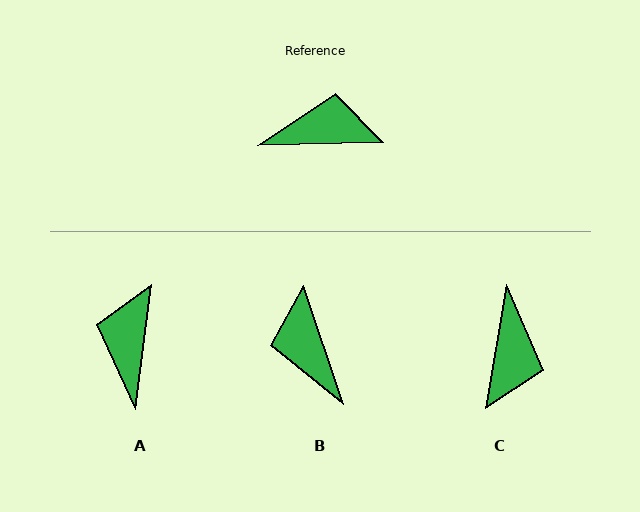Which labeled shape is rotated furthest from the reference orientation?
B, about 107 degrees away.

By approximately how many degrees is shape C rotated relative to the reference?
Approximately 101 degrees clockwise.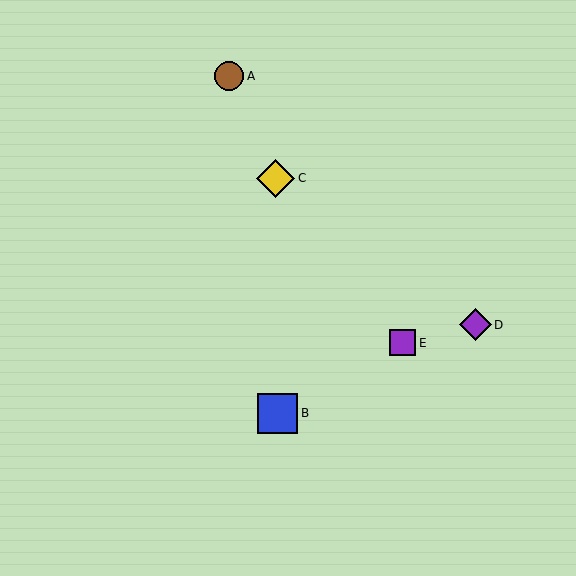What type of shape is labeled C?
Shape C is a yellow diamond.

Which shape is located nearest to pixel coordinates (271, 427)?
The blue square (labeled B) at (278, 413) is nearest to that location.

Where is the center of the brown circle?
The center of the brown circle is at (229, 76).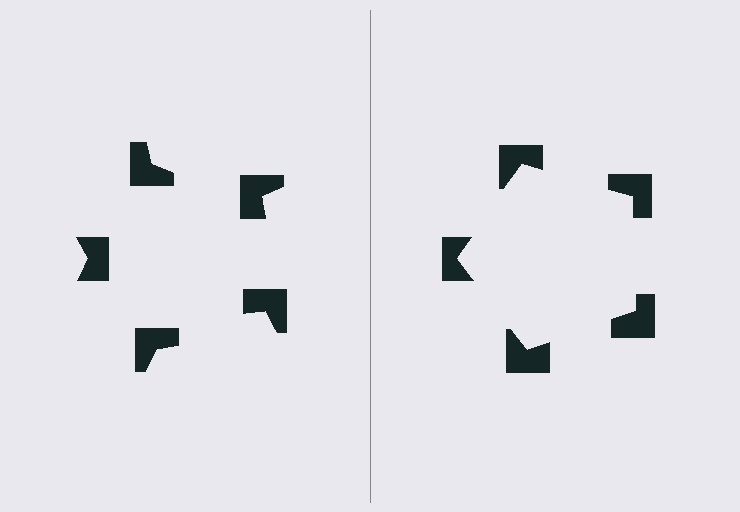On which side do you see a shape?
An illusory pentagon appears on the right side. On the left side the wedge cuts are rotated, so no coherent shape forms.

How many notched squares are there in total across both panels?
10 — 5 on each side.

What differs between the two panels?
The notched squares are positioned identically on both sides; only the wedge orientations differ. On the right they align to a pentagon; on the left they are misaligned.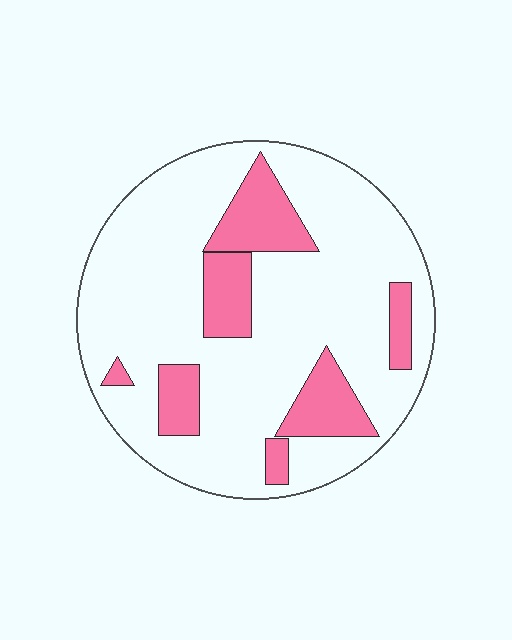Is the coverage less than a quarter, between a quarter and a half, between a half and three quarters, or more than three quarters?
Less than a quarter.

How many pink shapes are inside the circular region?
7.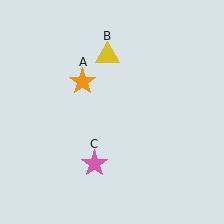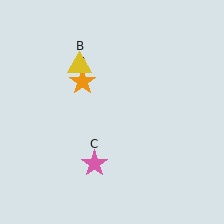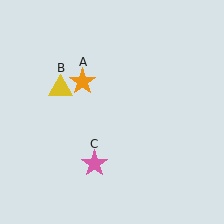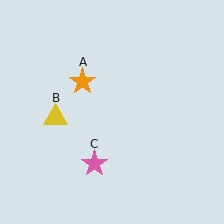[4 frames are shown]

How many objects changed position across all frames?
1 object changed position: yellow triangle (object B).